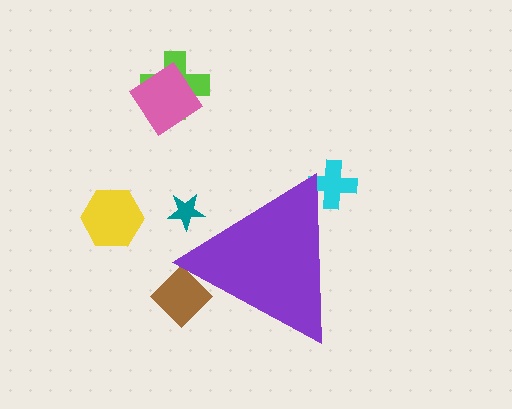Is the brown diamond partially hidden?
Yes, the brown diamond is partially hidden behind the purple triangle.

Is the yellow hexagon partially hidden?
No, the yellow hexagon is fully visible.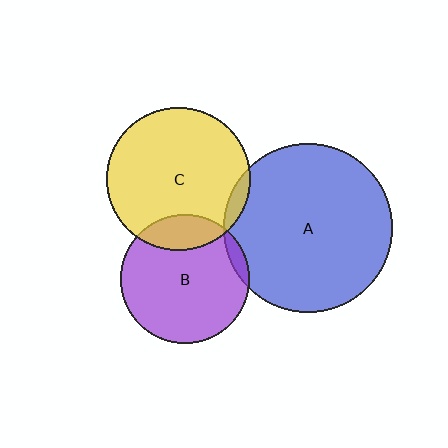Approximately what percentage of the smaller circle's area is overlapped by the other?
Approximately 5%.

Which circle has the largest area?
Circle A (blue).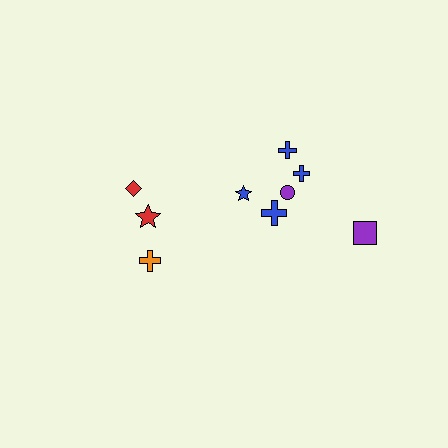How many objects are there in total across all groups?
There are 9 objects.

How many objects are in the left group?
There are 3 objects.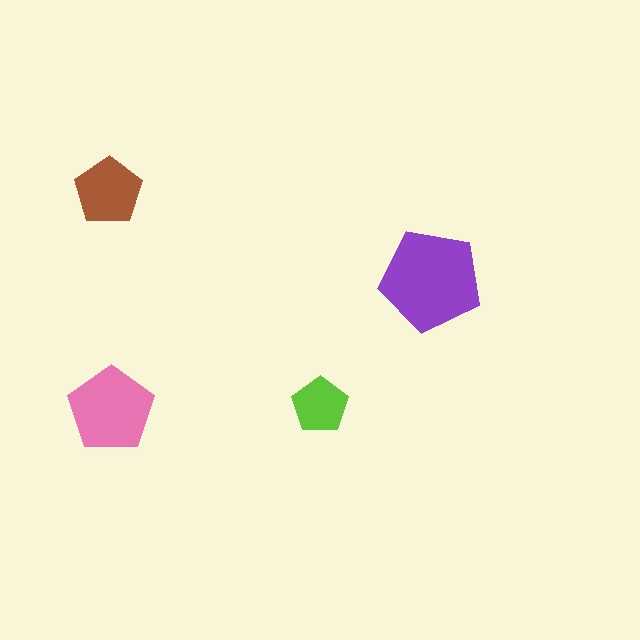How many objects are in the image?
There are 4 objects in the image.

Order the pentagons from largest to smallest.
the purple one, the pink one, the brown one, the lime one.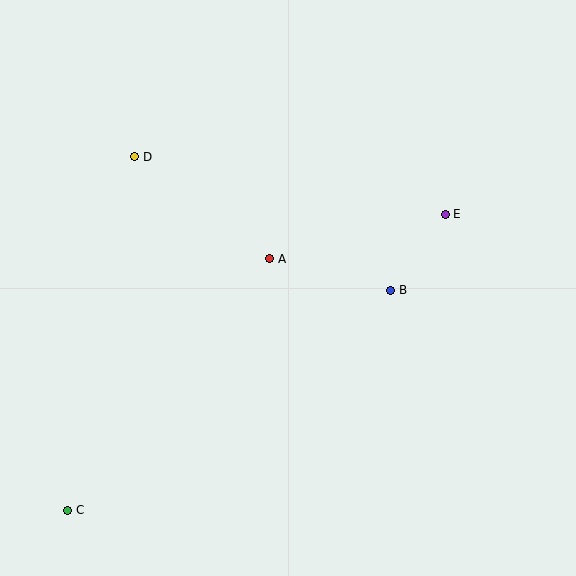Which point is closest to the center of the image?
Point A at (270, 259) is closest to the center.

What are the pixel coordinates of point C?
Point C is at (68, 510).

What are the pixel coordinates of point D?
Point D is at (135, 157).